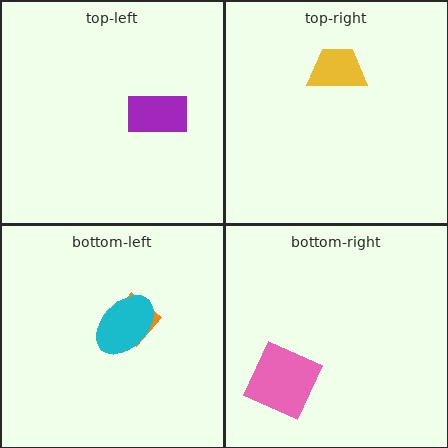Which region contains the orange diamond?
The bottom-left region.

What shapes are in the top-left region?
The purple rectangle.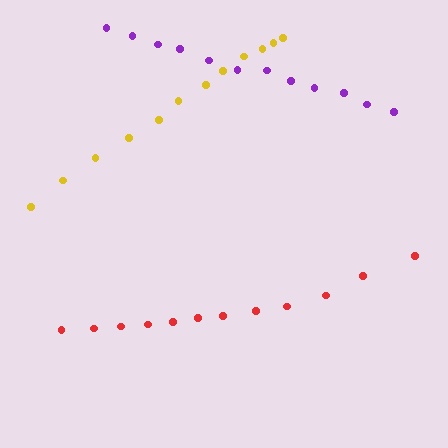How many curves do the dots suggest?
There are 3 distinct paths.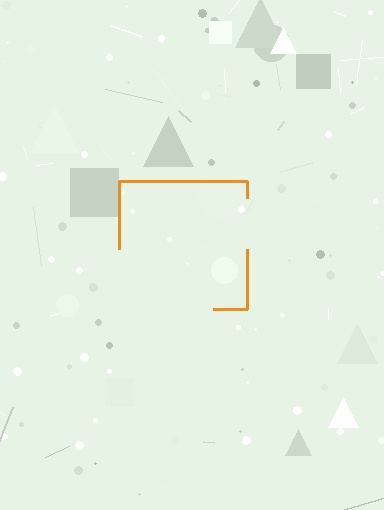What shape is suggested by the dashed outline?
The dashed outline suggests a square.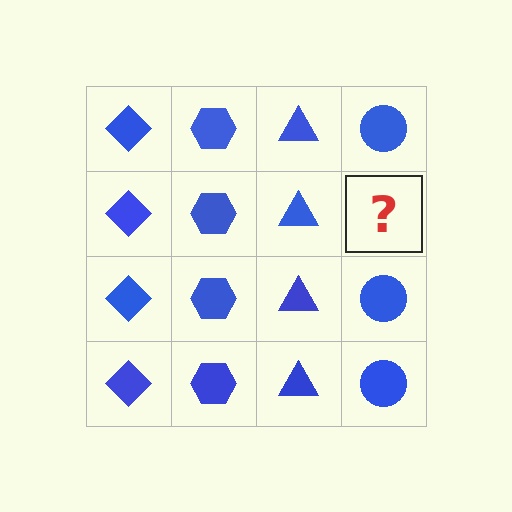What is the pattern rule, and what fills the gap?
The rule is that each column has a consistent shape. The gap should be filled with a blue circle.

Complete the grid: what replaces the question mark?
The question mark should be replaced with a blue circle.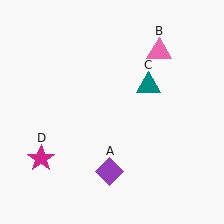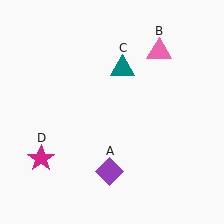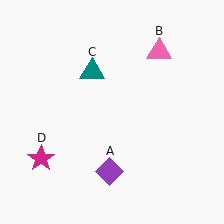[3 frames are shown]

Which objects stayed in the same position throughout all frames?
Purple diamond (object A) and pink triangle (object B) and magenta star (object D) remained stationary.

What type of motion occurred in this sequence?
The teal triangle (object C) rotated counterclockwise around the center of the scene.